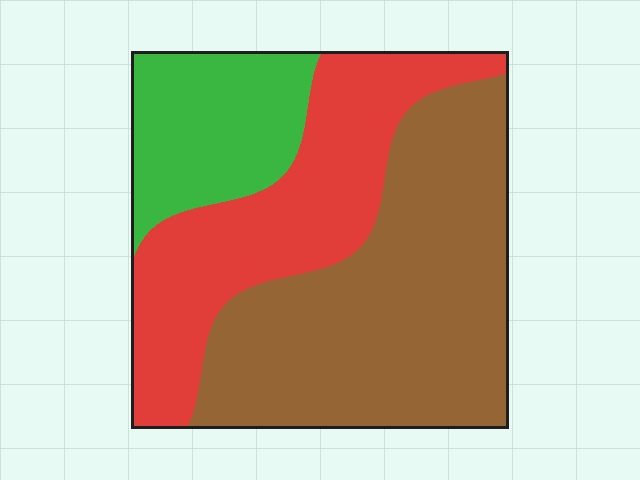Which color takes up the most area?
Brown, at roughly 50%.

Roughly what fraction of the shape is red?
Red takes up between a quarter and a half of the shape.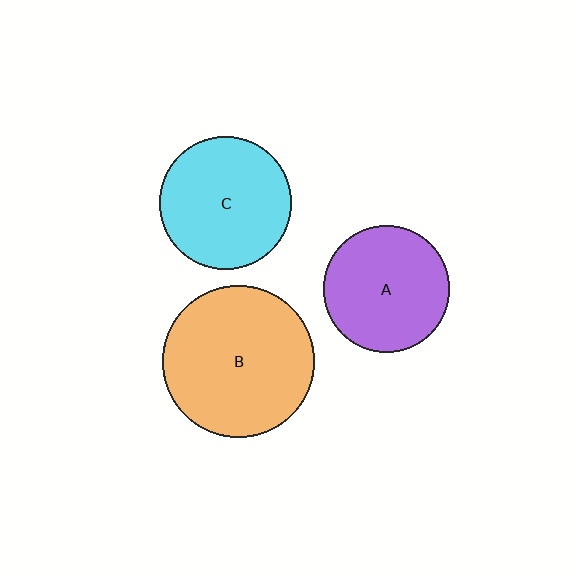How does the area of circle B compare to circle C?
Approximately 1.3 times.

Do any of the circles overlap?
No, none of the circles overlap.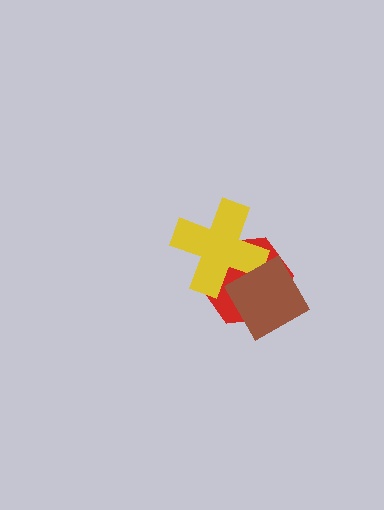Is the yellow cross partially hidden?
Yes, it is partially covered by another shape.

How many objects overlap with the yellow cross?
2 objects overlap with the yellow cross.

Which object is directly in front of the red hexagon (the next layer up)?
The yellow cross is directly in front of the red hexagon.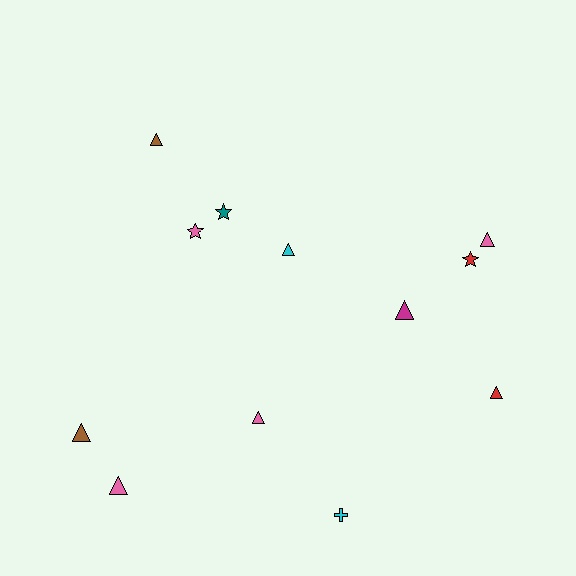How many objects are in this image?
There are 12 objects.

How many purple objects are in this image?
There are no purple objects.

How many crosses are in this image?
There is 1 cross.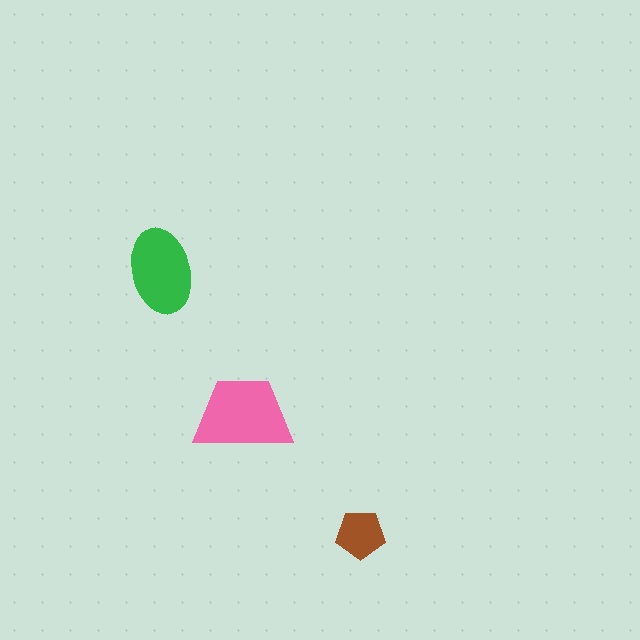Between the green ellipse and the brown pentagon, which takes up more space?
The green ellipse.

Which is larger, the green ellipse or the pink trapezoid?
The pink trapezoid.